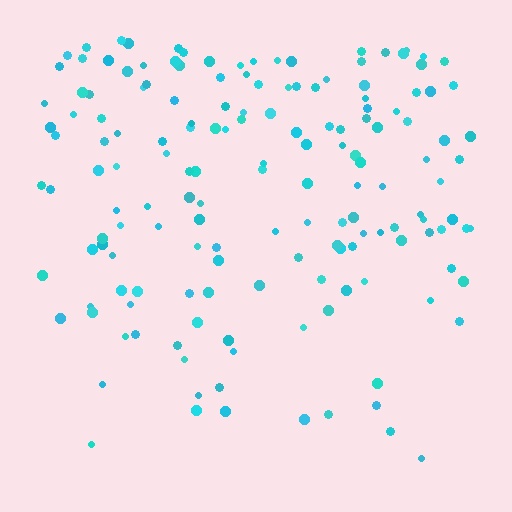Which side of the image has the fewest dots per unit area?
The bottom.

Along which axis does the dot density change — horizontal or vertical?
Vertical.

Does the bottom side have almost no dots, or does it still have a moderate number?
Still a moderate number, just noticeably fewer than the top.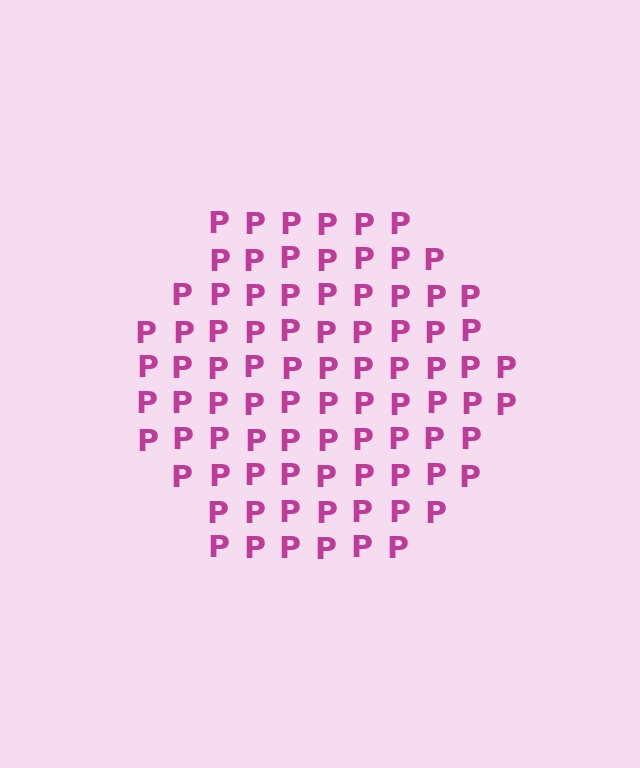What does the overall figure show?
The overall figure shows a hexagon.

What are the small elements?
The small elements are letter P's.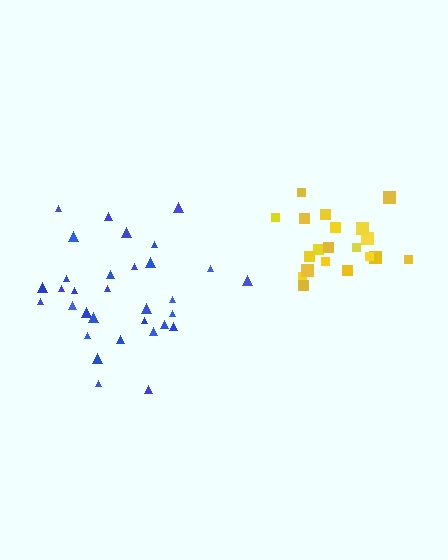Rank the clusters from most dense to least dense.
yellow, blue.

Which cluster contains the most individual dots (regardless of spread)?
Blue (32).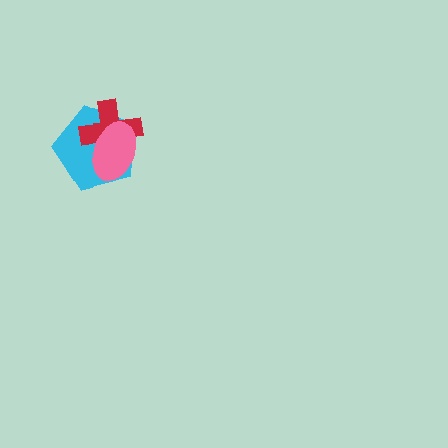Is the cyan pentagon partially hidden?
Yes, it is partially covered by another shape.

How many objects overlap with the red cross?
2 objects overlap with the red cross.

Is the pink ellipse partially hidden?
No, no other shape covers it.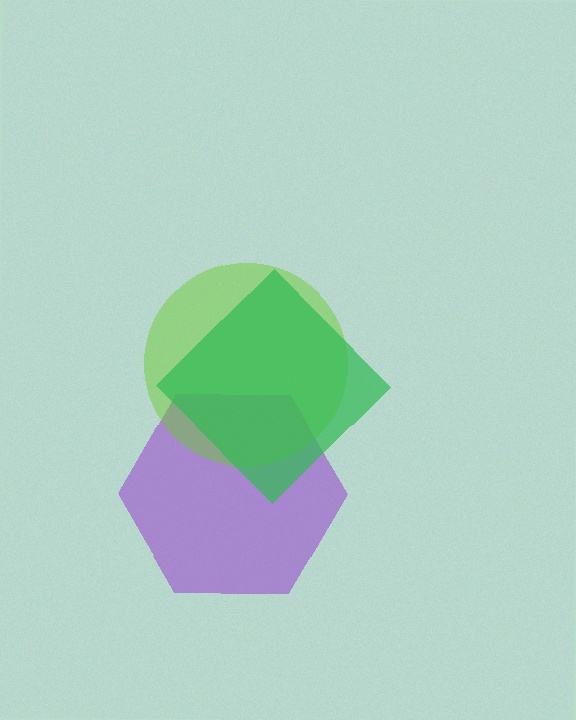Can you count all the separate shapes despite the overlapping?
Yes, there are 3 separate shapes.